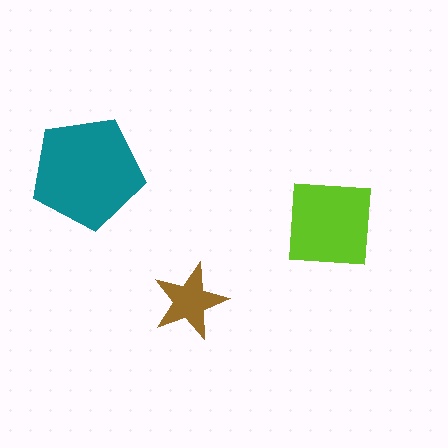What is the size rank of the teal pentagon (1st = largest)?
1st.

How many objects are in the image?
There are 3 objects in the image.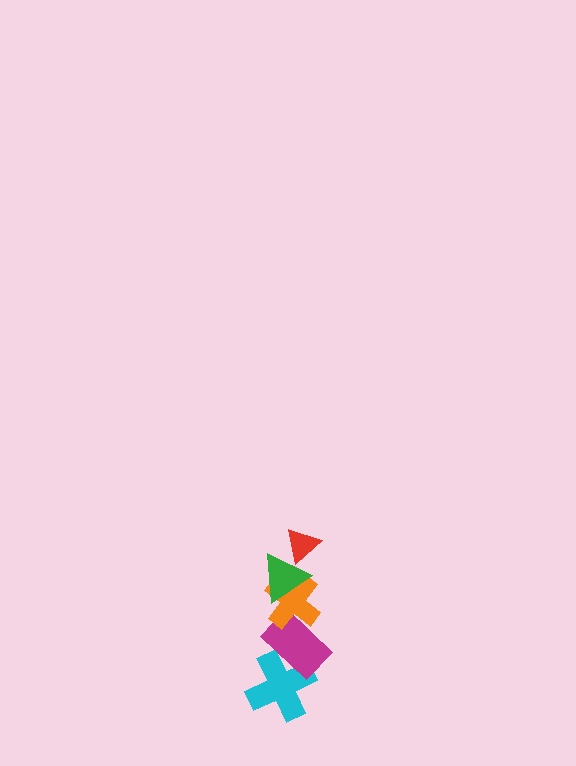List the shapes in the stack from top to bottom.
From top to bottom: the red triangle, the green triangle, the orange cross, the magenta rectangle, the cyan cross.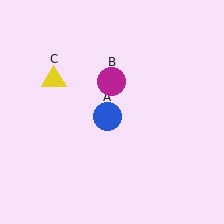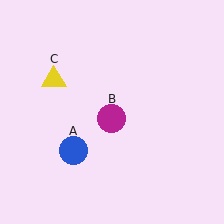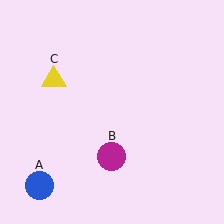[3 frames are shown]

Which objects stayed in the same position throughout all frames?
Yellow triangle (object C) remained stationary.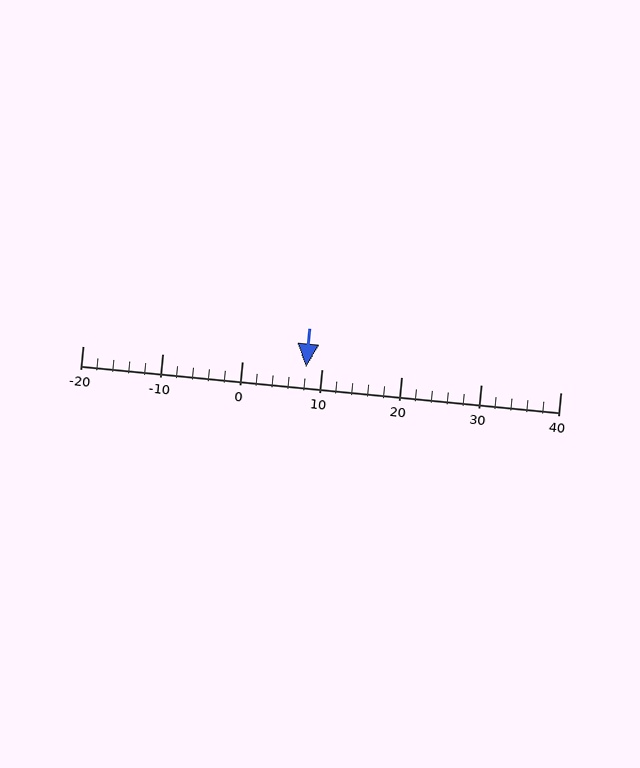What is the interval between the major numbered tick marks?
The major tick marks are spaced 10 units apart.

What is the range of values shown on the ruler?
The ruler shows values from -20 to 40.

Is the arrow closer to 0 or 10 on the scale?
The arrow is closer to 10.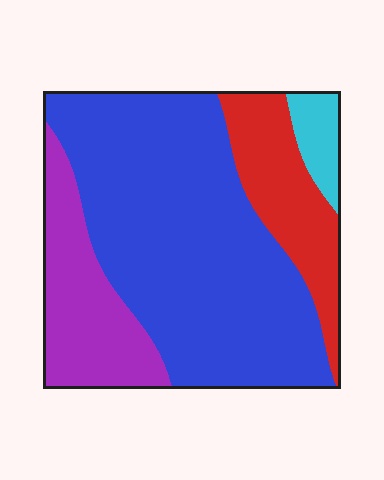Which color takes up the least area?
Cyan, at roughly 5%.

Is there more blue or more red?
Blue.